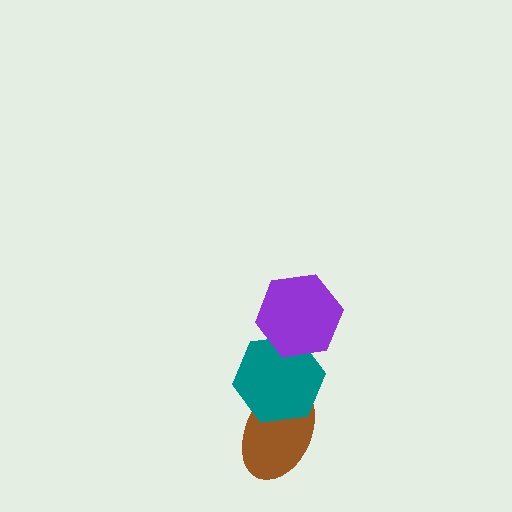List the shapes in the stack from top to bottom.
From top to bottom: the purple hexagon, the teal hexagon, the brown ellipse.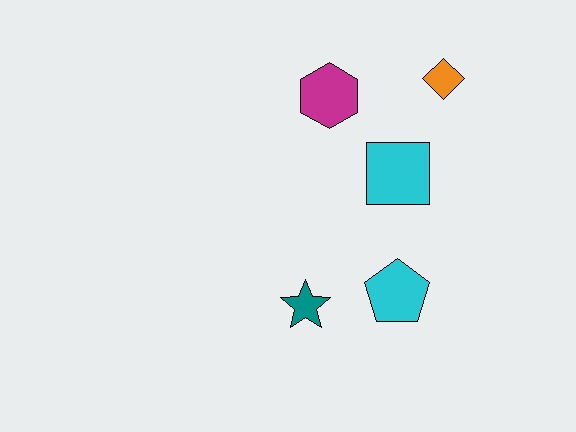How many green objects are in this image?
There are no green objects.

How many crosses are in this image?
There are no crosses.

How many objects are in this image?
There are 5 objects.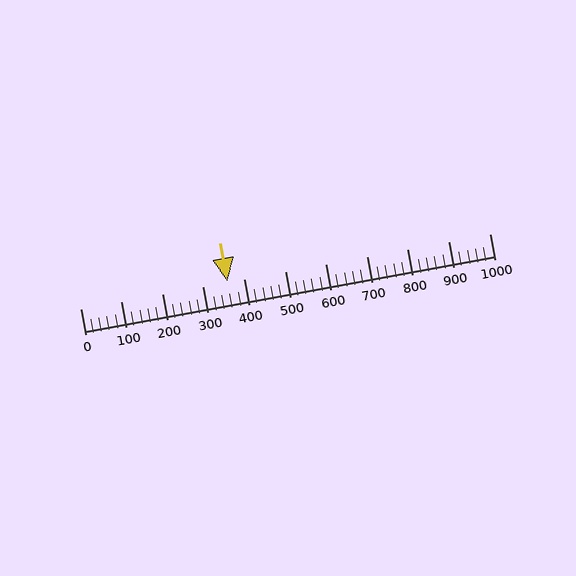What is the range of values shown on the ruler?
The ruler shows values from 0 to 1000.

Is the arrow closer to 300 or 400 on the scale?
The arrow is closer to 400.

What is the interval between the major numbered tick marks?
The major tick marks are spaced 100 units apart.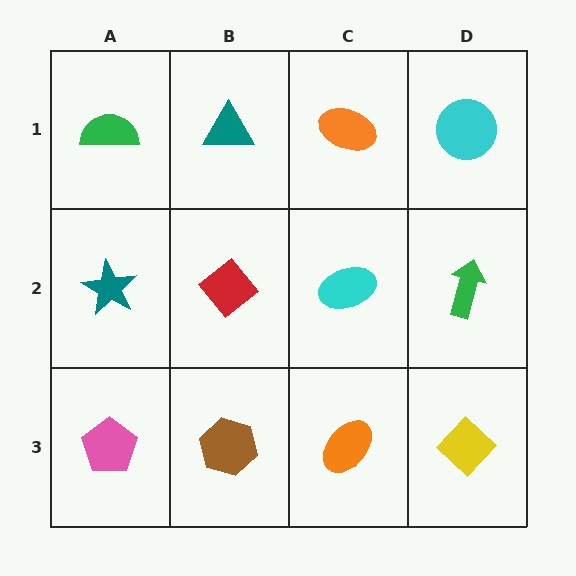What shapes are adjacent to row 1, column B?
A red diamond (row 2, column B), a green semicircle (row 1, column A), an orange ellipse (row 1, column C).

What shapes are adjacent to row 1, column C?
A cyan ellipse (row 2, column C), a teal triangle (row 1, column B), a cyan circle (row 1, column D).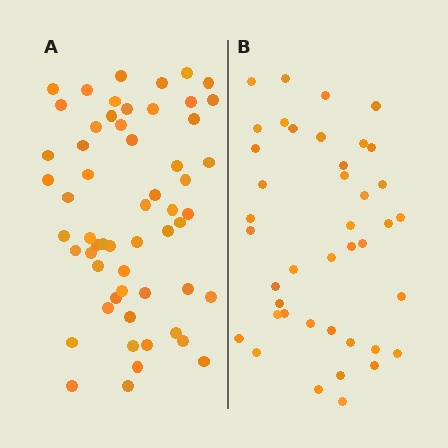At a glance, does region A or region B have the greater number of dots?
Region A (the left region) has more dots.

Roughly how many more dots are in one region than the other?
Region A has approximately 15 more dots than region B.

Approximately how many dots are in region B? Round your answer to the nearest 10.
About 40 dots. (The exact count is 41, which rounds to 40.)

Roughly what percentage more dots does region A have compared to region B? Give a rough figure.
About 40% more.